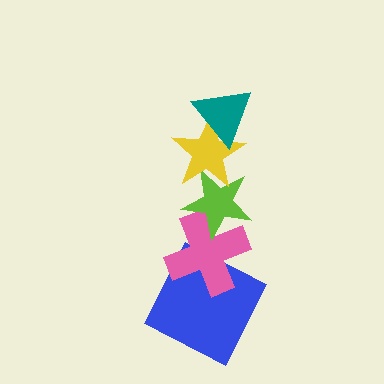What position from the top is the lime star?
The lime star is 3rd from the top.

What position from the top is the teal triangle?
The teal triangle is 1st from the top.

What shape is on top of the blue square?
The pink cross is on top of the blue square.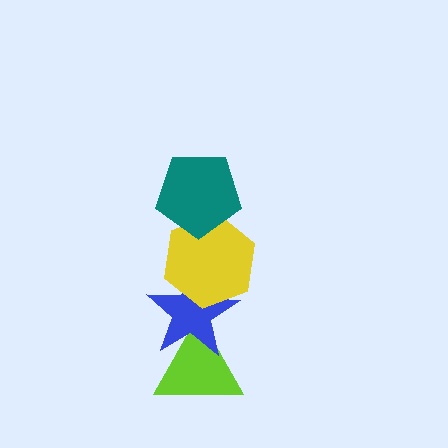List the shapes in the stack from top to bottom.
From top to bottom: the teal pentagon, the yellow hexagon, the blue star, the lime triangle.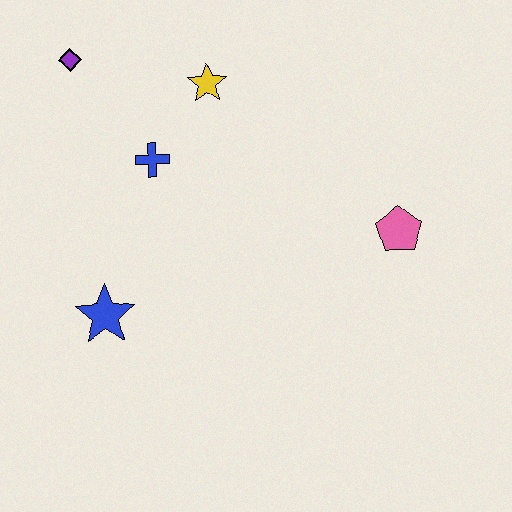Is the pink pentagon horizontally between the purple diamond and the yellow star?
No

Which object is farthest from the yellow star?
The blue star is farthest from the yellow star.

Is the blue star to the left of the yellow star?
Yes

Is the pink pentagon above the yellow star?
No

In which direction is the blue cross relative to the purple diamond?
The blue cross is below the purple diamond.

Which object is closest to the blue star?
The blue cross is closest to the blue star.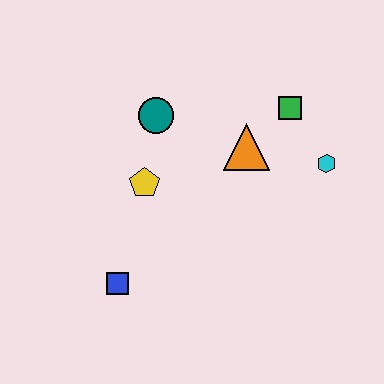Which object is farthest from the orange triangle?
The blue square is farthest from the orange triangle.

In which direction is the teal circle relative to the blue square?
The teal circle is above the blue square.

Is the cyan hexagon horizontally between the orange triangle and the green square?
No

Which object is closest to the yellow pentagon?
The teal circle is closest to the yellow pentagon.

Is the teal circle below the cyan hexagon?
No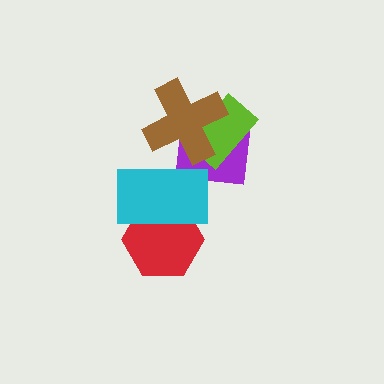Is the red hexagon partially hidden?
Yes, it is partially covered by another shape.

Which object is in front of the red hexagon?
The cyan rectangle is in front of the red hexagon.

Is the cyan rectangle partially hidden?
No, no other shape covers it.